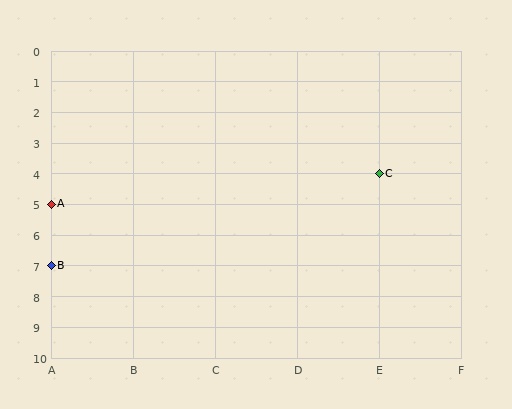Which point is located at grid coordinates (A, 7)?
Point B is at (A, 7).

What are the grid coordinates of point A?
Point A is at grid coordinates (A, 5).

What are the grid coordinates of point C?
Point C is at grid coordinates (E, 4).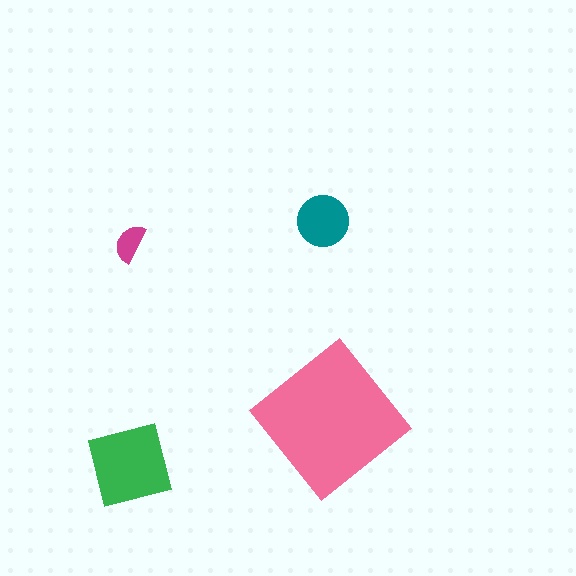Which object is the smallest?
The magenta semicircle.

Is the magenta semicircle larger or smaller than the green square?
Smaller.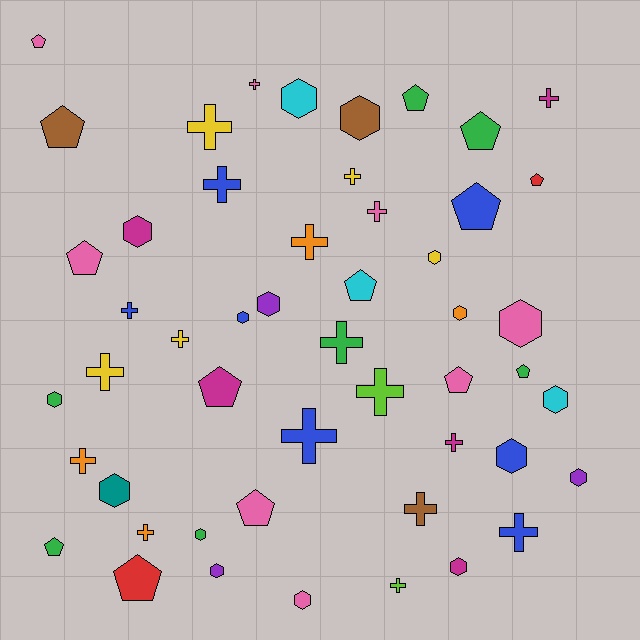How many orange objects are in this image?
There are 4 orange objects.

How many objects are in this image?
There are 50 objects.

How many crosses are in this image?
There are 19 crosses.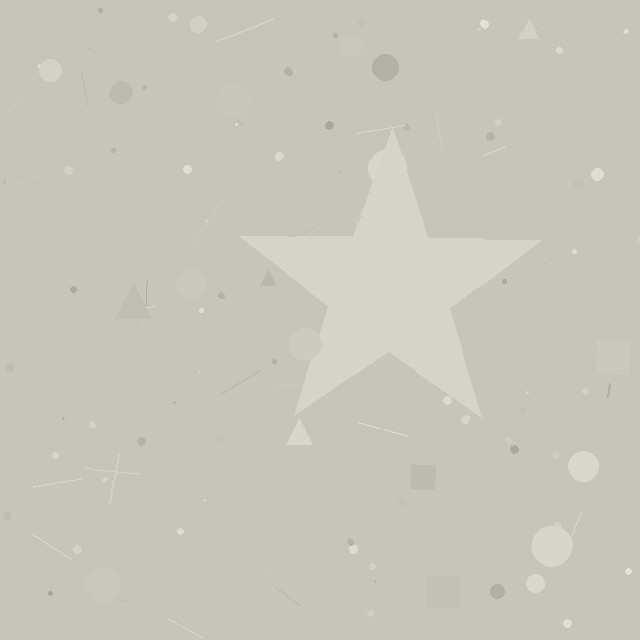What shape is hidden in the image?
A star is hidden in the image.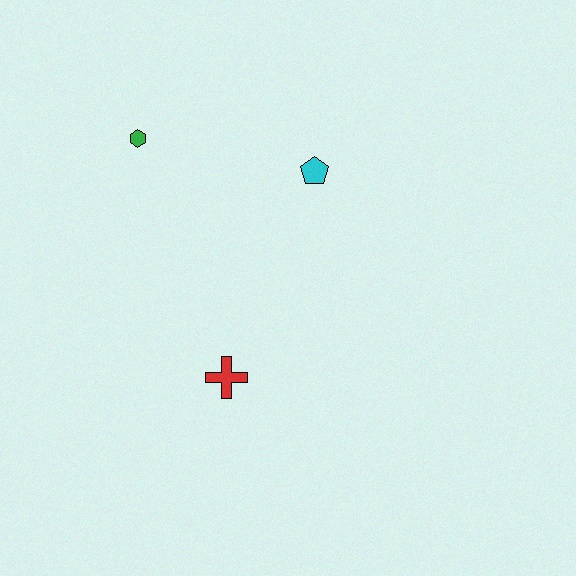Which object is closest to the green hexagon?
The cyan pentagon is closest to the green hexagon.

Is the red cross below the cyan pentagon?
Yes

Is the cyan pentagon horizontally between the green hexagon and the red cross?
No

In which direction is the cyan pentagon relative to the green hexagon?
The cyan pentagon is to the right of the green hexagon.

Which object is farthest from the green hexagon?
The red cross is farthest from the green hexagon.